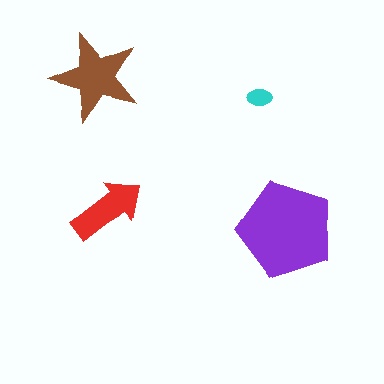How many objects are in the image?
There are 4 objects in the image.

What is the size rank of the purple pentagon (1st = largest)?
1st.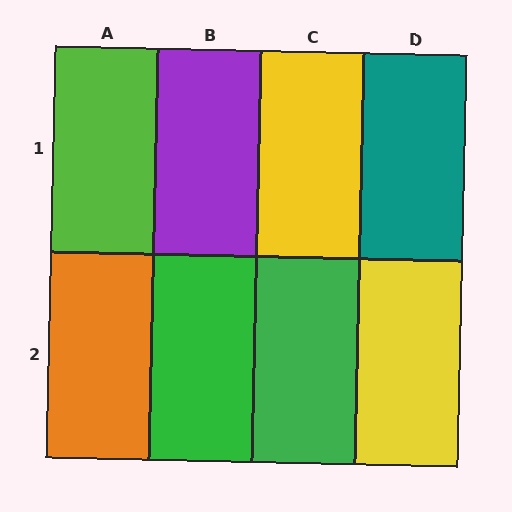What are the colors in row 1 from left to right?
Lime, purple, yellow, teal.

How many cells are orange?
1 cell is orange.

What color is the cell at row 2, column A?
Orange.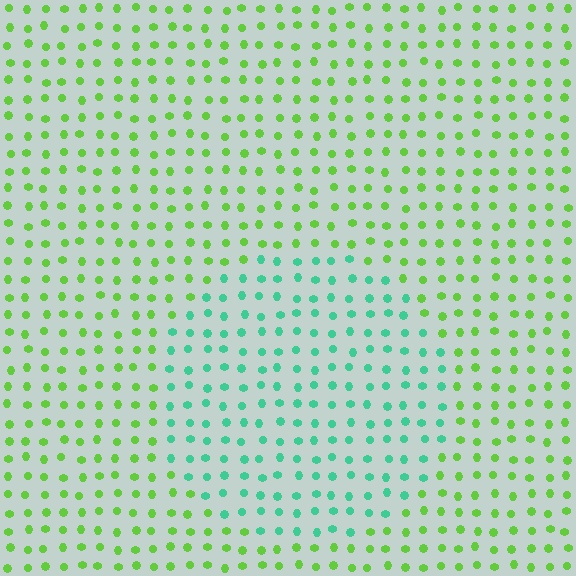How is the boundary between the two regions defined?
The boundary is defined purely by a slight shift in hue (about 53 degrees). Spacing, size, and orientation are identical on both sides.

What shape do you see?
I see a circle.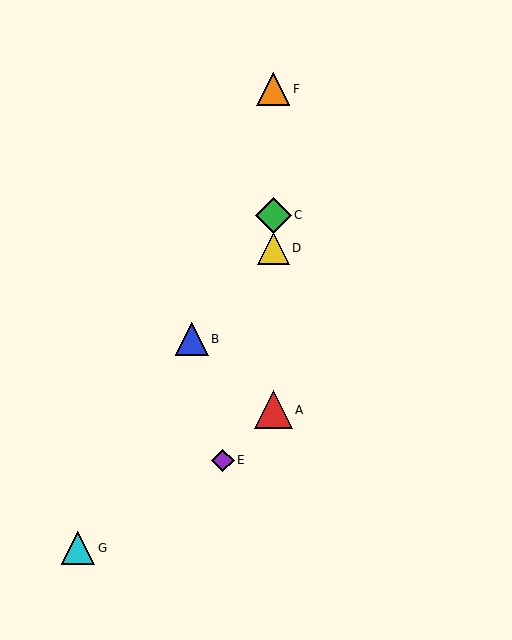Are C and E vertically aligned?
No, C is at x≈273 and E is at x≈223.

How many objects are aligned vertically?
4 objects (A, C, D, F) are aligned vertically.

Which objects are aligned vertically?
Objects A, C, D, F are aligned vertically.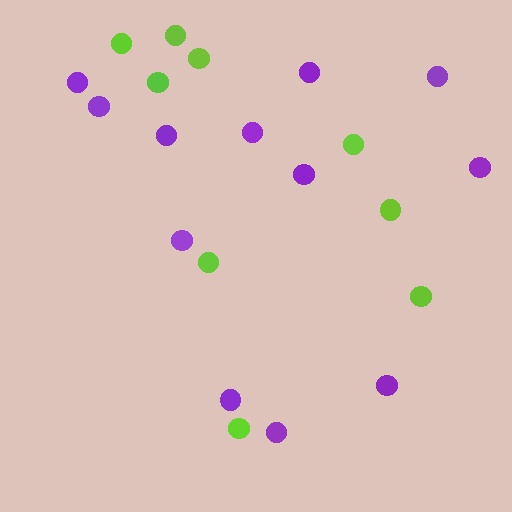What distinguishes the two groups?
There are 2 groups: one group of purple circles (12) and one group of lime circles (9).